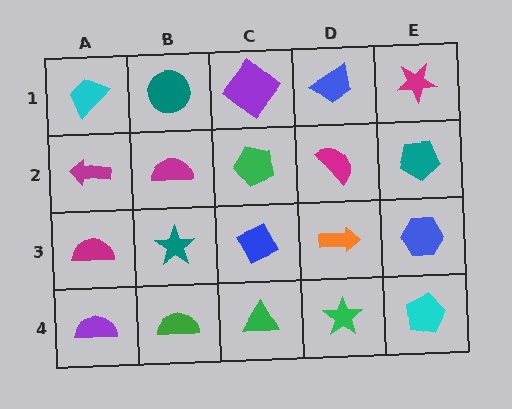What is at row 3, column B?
A teal star.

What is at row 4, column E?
A cyan pentagon.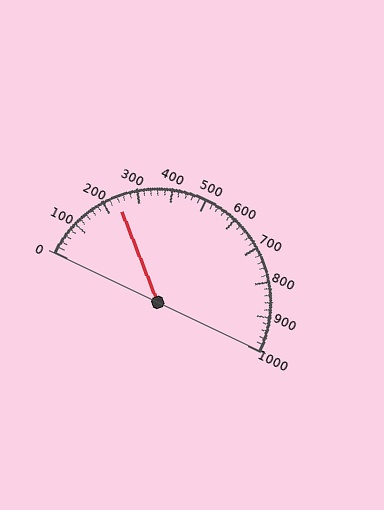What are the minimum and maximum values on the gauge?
The gauge ranges from 0 to 1000.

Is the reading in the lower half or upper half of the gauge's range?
The reading is in the lower half of the range (0 to 1000).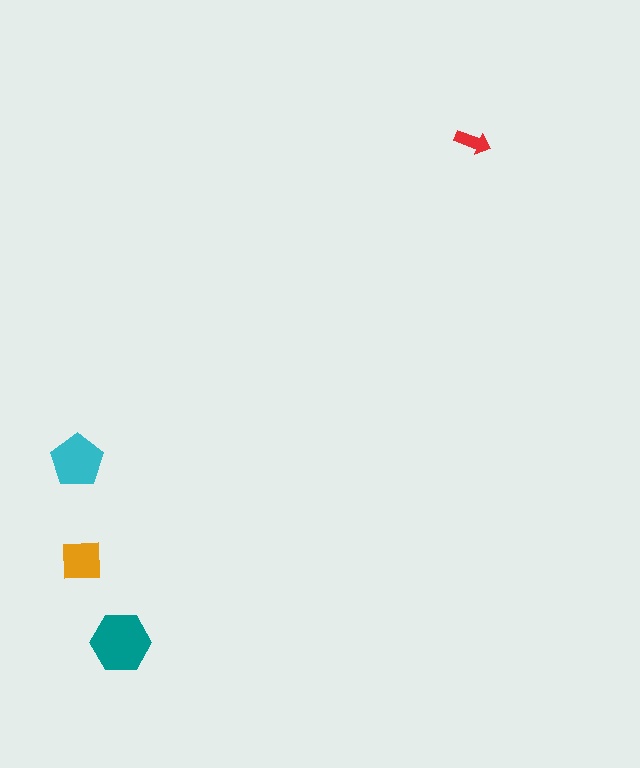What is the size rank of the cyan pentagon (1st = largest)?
2nd.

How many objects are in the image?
There are 4 objects in the image.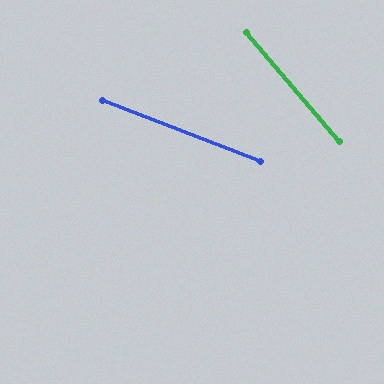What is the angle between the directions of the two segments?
Approximately 29 degrees.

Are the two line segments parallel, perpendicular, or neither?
Neither parallel nor perpendicular — they differ by about 29°.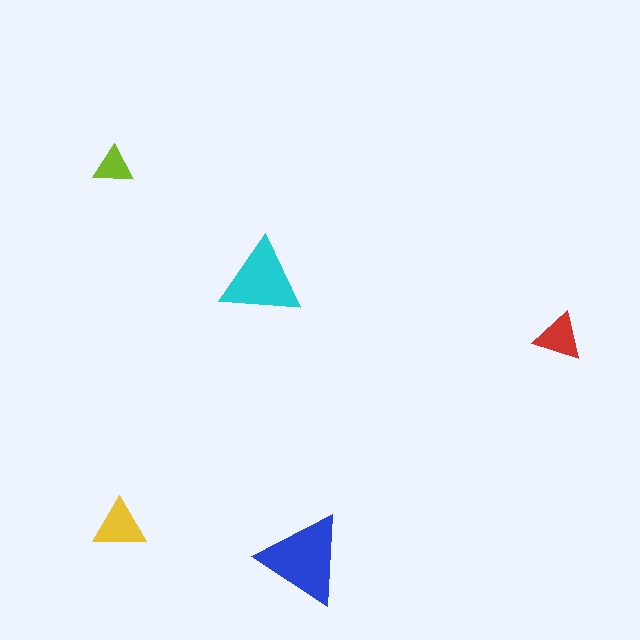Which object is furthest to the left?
The lime triangle is leftmost.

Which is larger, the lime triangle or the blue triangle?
The blue one.